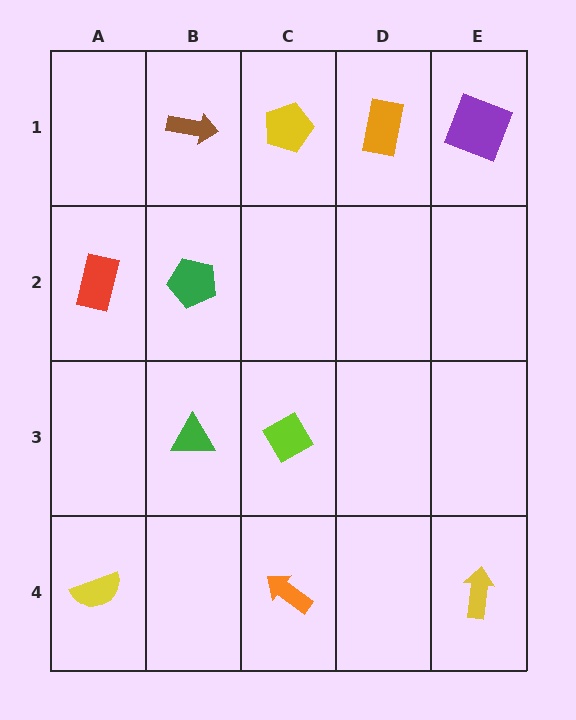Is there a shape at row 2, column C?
No, that cell is empty.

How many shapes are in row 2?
2 shapes.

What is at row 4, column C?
An orange arrow.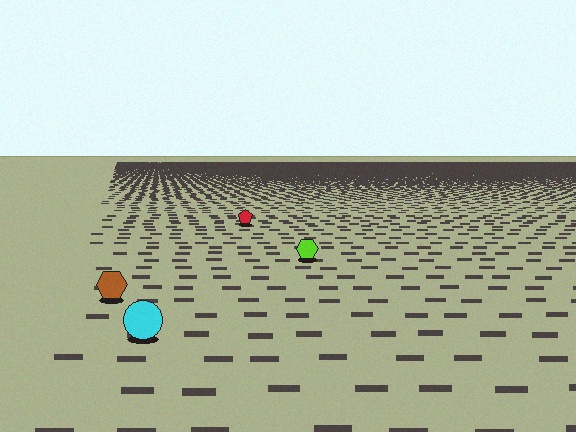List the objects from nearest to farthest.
From nearest to farthest: the cyan circle, the brown hexagon, the lime hexagon, the red pentagon.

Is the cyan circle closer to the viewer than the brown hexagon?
Yes. The cyan circle is closer — you can tell from the texture gradient: the ground texture is coarser near it.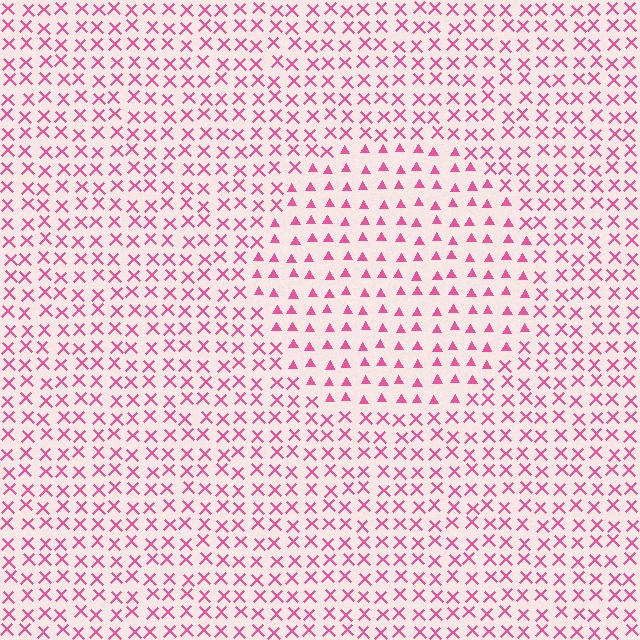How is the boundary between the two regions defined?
The boundary is defined by a change in element shape: triangles inside vs. X marks outside. All elements share the same color and spacing.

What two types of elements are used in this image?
The image uses triangles inside the circle region and X marks outside it.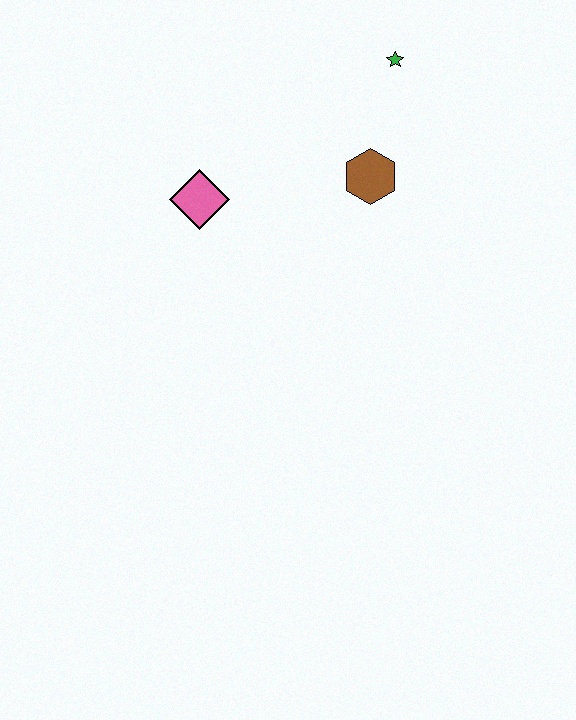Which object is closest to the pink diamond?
The brown hexagon is closest to the pink diamond.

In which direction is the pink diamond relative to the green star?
The pink diamond is to the left of the green star.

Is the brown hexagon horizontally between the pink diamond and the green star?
Yes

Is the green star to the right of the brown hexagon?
Yes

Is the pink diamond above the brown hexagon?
No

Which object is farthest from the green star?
The pink diamond is farthest from the green star.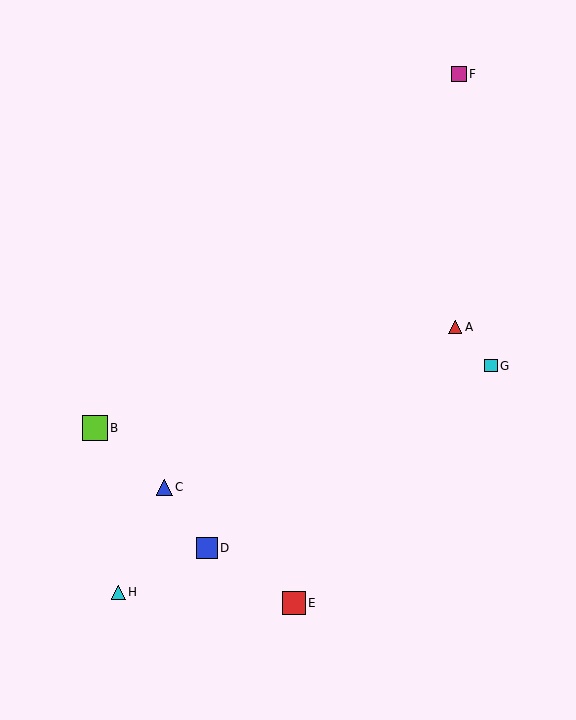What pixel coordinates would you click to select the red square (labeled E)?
Click at (294, 603) to select the red square E.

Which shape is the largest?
The lime square (labeled B) is the largest.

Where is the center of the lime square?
The center of the lime square is at (95, 428).